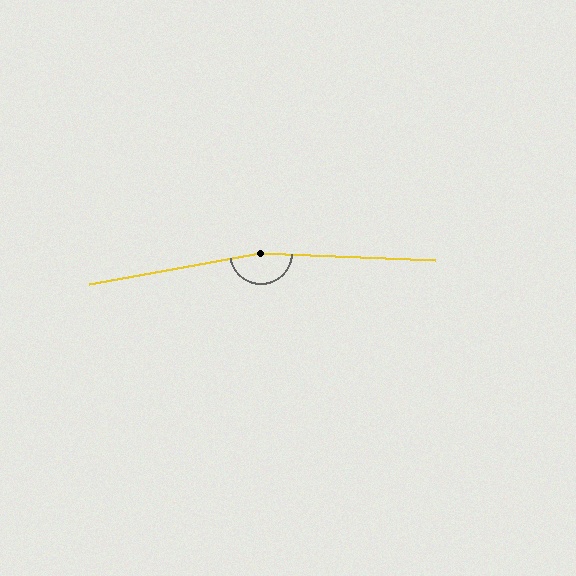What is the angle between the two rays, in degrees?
Approximately 167 degrees.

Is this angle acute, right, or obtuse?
It is obtuse.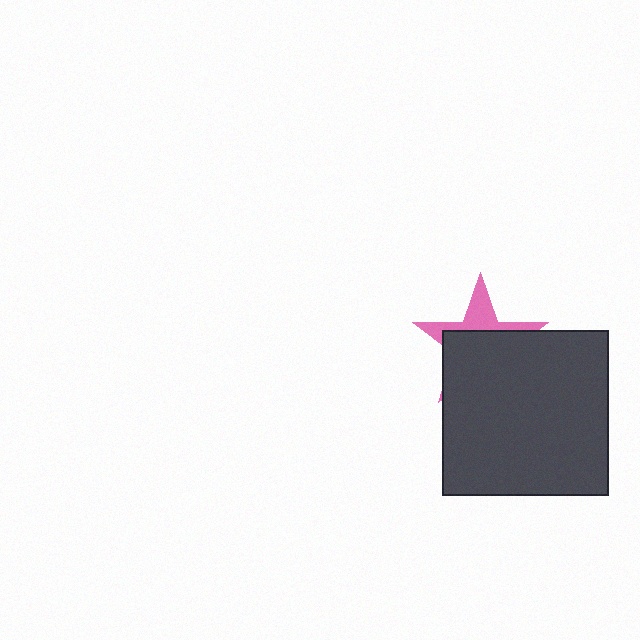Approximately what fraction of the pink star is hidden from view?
Roughly 66% of the pink star is hidden behind the dark gray square.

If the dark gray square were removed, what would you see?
You would see the complete pink star.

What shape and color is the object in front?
The object in front is a dark gray square.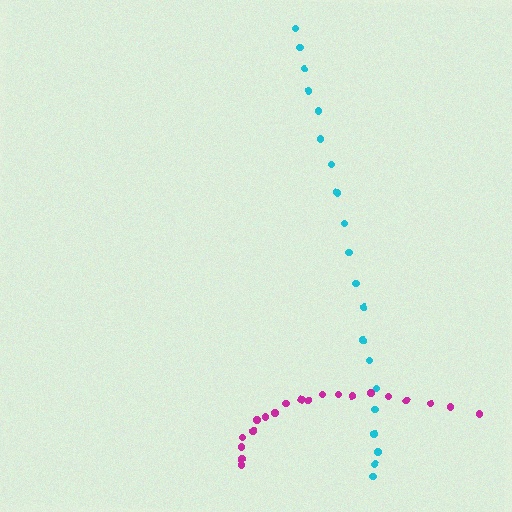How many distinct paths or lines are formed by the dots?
There are 2 distinct paths.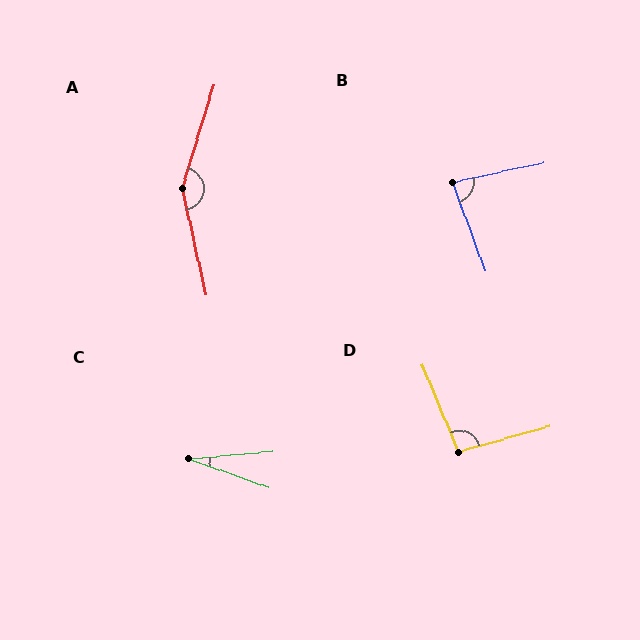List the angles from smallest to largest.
C (25°), B (82°), D (97°), A (150°).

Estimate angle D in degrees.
Approximately 97 degrees.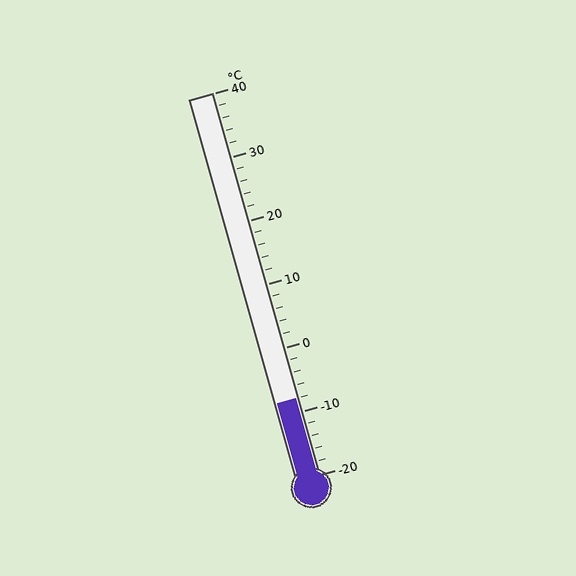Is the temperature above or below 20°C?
The temperature is below 20°C.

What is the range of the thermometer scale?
The thermometer scale ranges from -20°C to 40°C.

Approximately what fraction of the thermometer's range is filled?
The thermometer is filled to approximately 20% of its range.